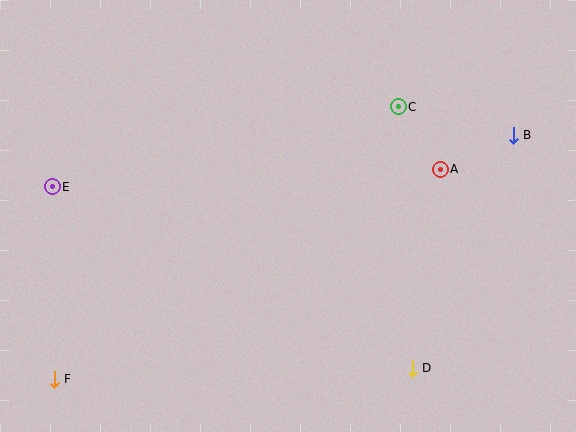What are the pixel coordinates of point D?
Point D is at (412, 368).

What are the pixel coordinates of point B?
Point B is at (513, 135).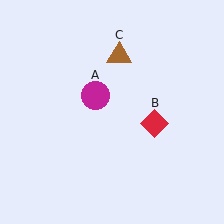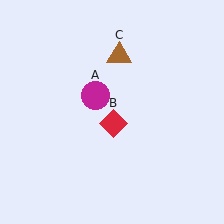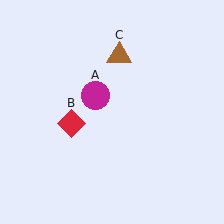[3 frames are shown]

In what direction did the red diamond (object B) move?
The red diamond (object B) moved left.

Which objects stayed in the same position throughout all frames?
Magenta circle (object A) and brown triangle (object C) remained stationary.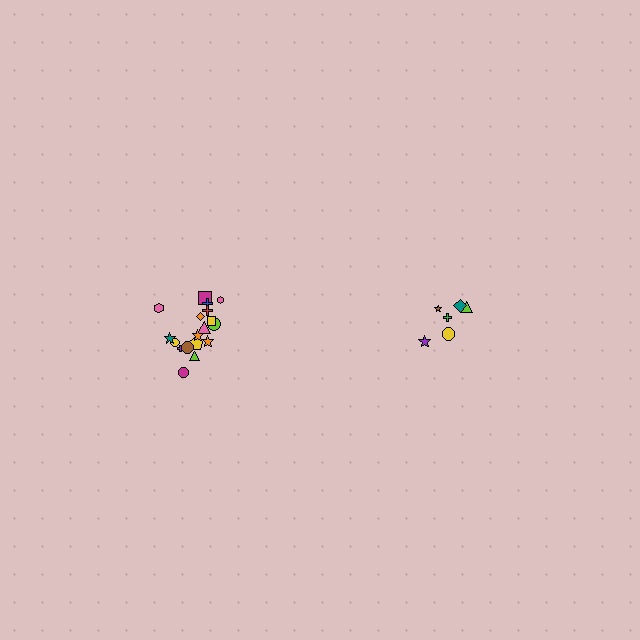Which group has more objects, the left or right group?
The left group.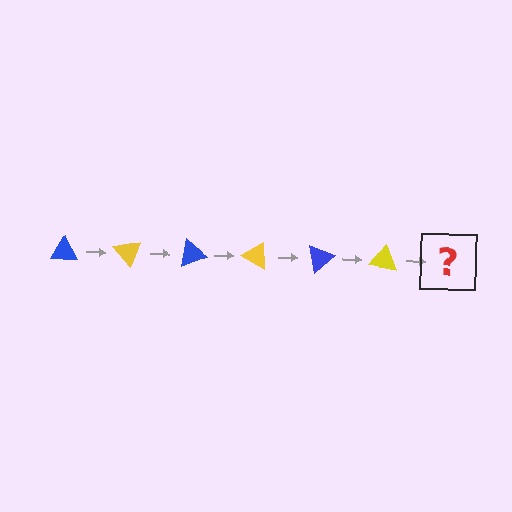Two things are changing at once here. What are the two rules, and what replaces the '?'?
The two rules are that it rotates 50 degrees each step and the color cycles through blue and yellow. The '?' should be a blue triangle, rotated 300 degrees from the start.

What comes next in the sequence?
The next element should be a blue triangle, rotated 300 degrees from the start.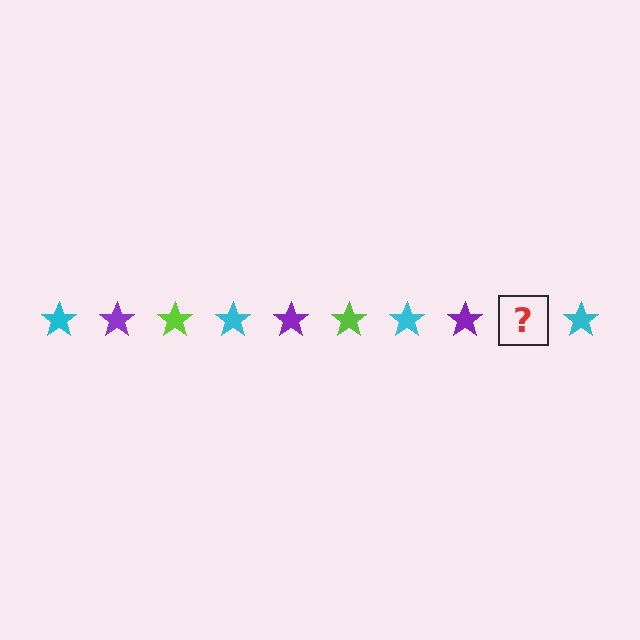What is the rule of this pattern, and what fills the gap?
The rule is that the pattern cycles through cyan, purple, lime stars. The gap should be filled with a lime star.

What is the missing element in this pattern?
The missing element is a lime star.